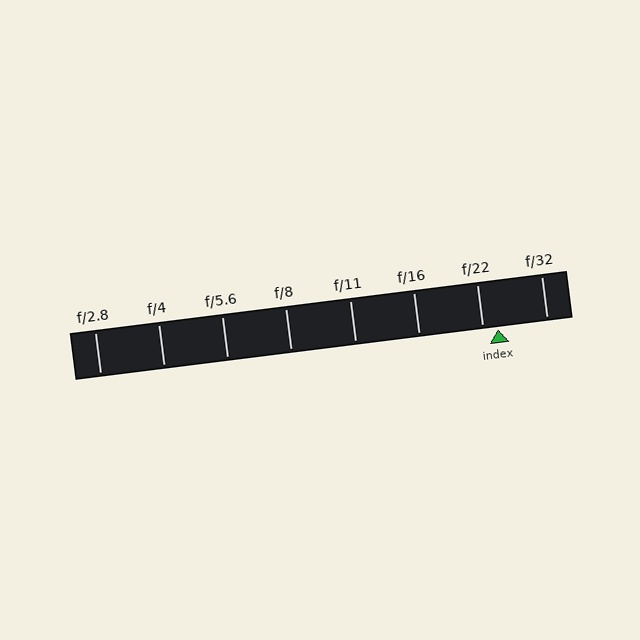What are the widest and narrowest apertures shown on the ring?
The widest aperture shown is f/2.8 and the narrowest is f/32.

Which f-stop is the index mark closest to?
The index mark is closest to f/22.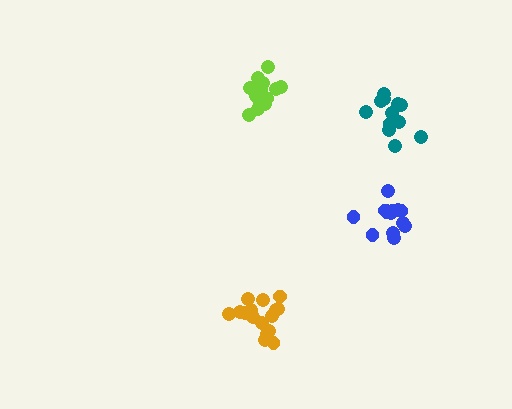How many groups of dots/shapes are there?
There are 4 groups.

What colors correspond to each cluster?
The clusters are colored: orange, teal, blue, lime.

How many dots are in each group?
Group 1: 17 dots, Group 2: 12 dots, Group 3: 14 dots, Group 4: 13 dots (56 total).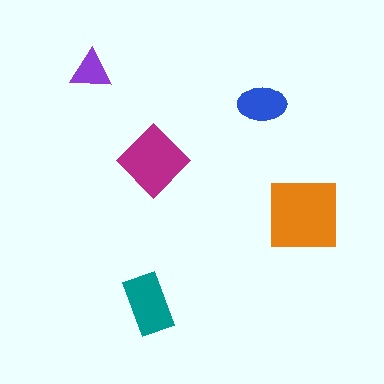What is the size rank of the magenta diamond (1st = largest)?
2nd.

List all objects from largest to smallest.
The orange square, the magenta diamond, the teal rectangle, the blue ellipse, the purple triangle.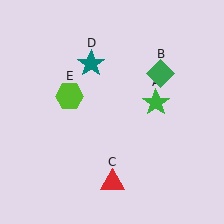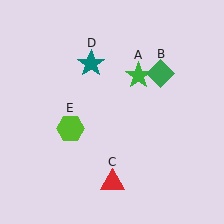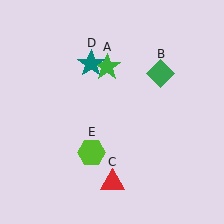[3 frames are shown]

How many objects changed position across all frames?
2 objects changed position: green star (object A), lime hexagon (object E).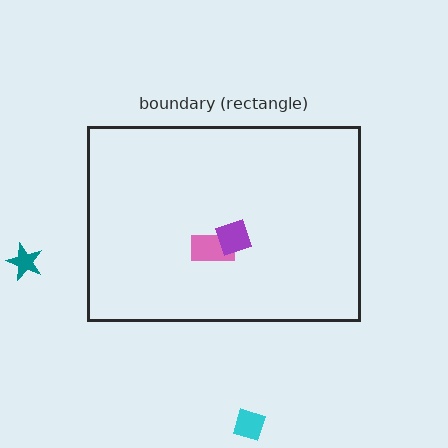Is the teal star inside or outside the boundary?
Outside.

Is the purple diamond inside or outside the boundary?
Inside.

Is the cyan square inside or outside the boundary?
Outside.